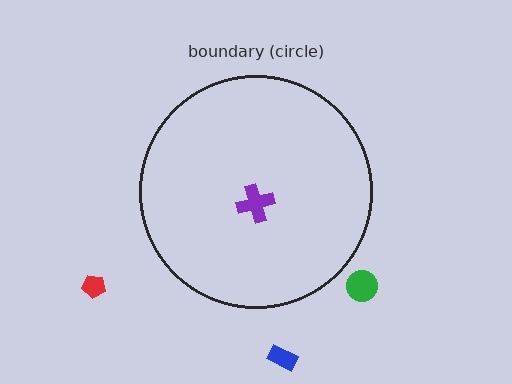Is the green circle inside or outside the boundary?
Outside.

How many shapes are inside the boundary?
1 inside, 3 outside.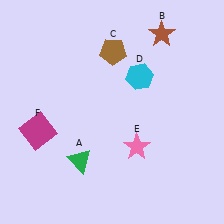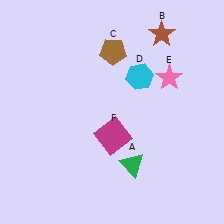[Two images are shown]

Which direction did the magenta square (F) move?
The magenta square (F) moved right.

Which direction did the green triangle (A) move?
The green triangle (A) moved right.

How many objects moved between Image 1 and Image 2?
3 objects moved between the two images.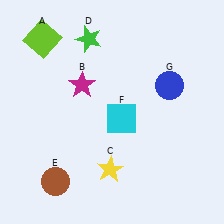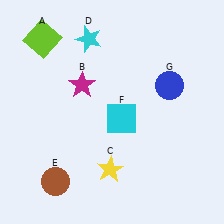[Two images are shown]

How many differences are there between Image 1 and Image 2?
There is 1 difference between the two images.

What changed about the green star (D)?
In Image 1, D is green. In Image 2, it changed to cyan.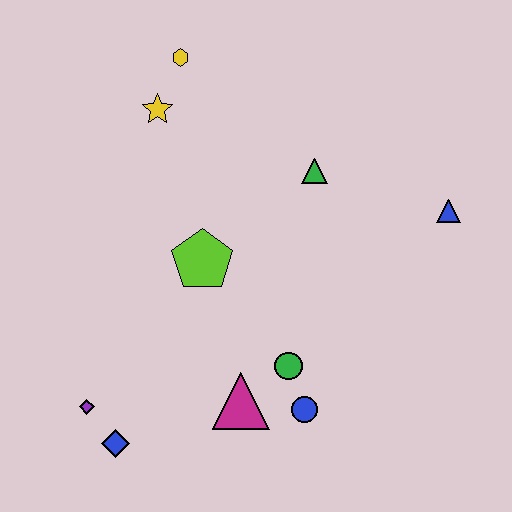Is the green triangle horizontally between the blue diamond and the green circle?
No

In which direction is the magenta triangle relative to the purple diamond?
The magenta triangle is to the right of the purple diamond.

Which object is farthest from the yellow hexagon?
The blue diamond is farthest from the yellow hexagon.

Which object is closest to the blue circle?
The green circle is closest to the blue circle.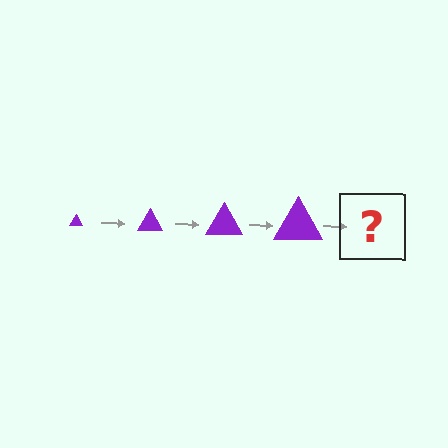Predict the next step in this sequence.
The next step is a purple triangle, larger than the previous one.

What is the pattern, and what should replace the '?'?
The pattern is that the triangle gets progressively larger each step. The '?' should be a purple triangle, larger than the previous one.